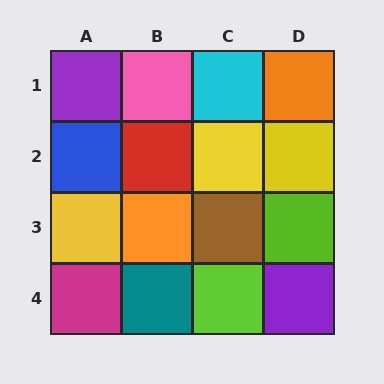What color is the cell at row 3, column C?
Brown.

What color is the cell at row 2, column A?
Blue.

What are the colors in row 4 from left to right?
Magenta, teal, lime, purple.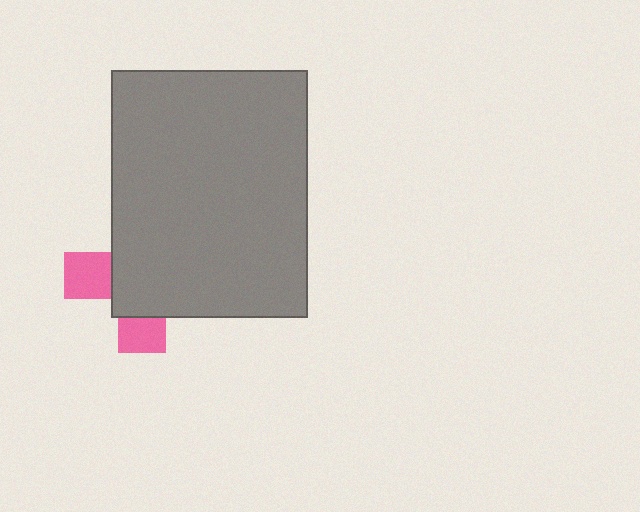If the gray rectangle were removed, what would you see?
You would see the complete pink cross.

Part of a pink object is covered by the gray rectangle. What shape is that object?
It is a cross.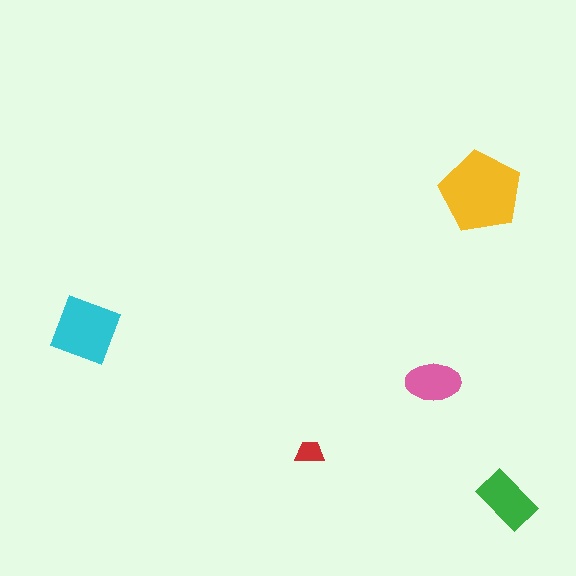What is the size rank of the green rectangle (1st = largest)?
3rd.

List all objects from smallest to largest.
The red trapezoid, the pink ellipse, the green rectangle, the cyan diamond, the yellow pentagon.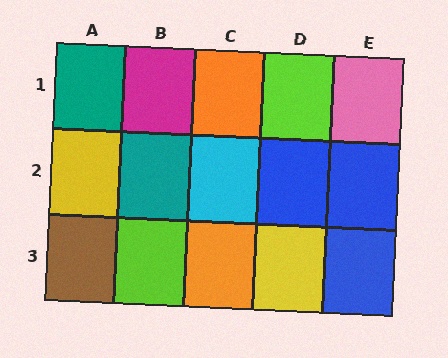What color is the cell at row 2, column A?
Yellow.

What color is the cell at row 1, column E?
Pink.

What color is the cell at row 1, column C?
Orange.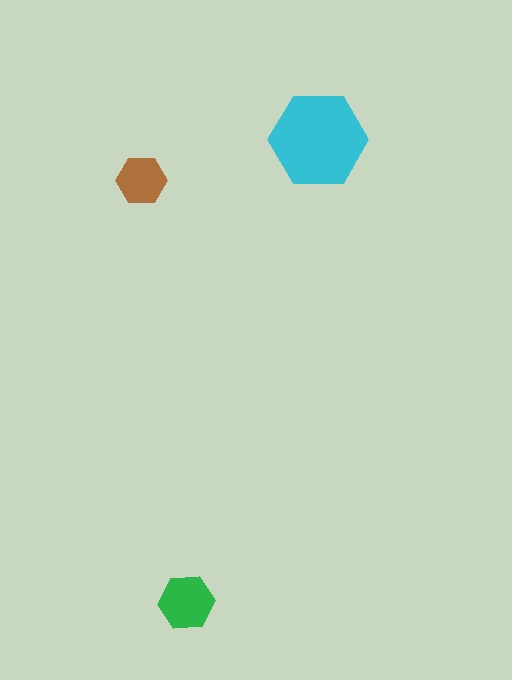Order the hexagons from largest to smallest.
the cyan one, the green one, the brown one.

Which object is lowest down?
The green hexagon is bottommost.